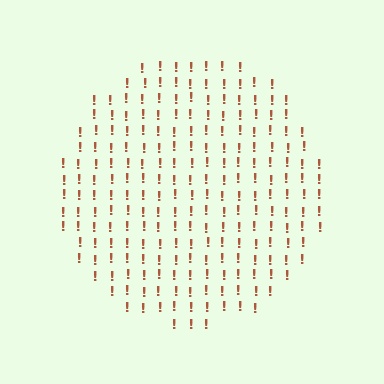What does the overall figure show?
The overall figure shows a circle.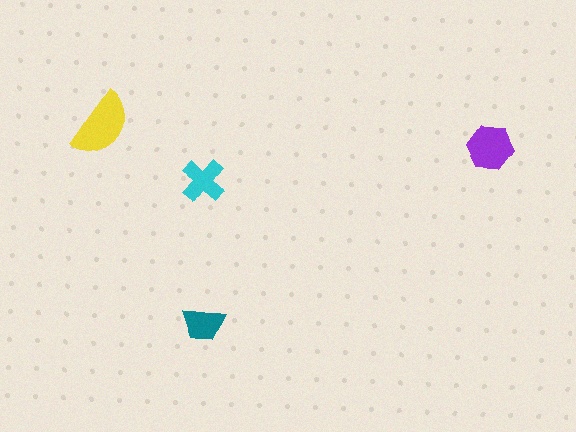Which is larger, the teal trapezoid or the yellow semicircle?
The yellow semicircle.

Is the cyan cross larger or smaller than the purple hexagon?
Smaller.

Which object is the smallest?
The teal trapezoid.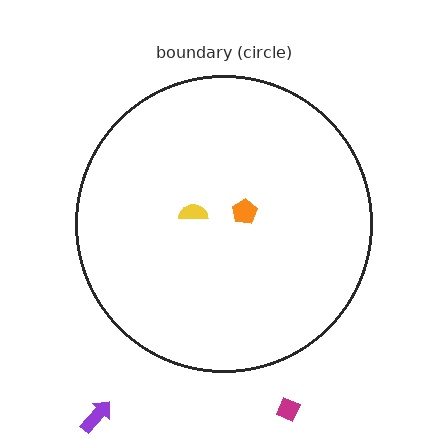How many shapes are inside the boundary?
2 inside, 2 outside.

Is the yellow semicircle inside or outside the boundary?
Inside.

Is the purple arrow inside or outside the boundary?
Outside.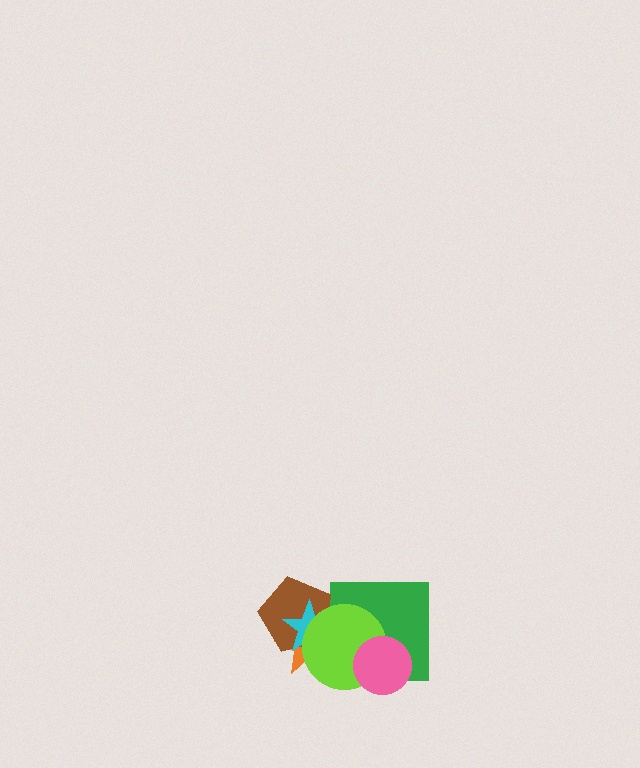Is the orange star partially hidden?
Yes, it is partially covered by another shape.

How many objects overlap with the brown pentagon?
3 objects overlap with the brown pentagon.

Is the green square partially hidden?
Yes, it is partially covered by another shape.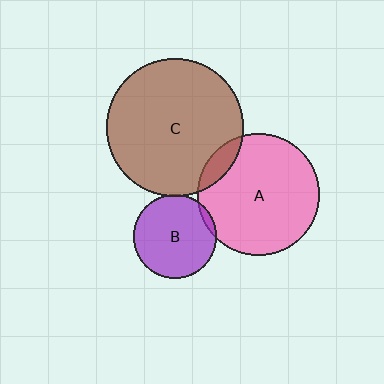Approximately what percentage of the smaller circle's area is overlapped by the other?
Approximately 5%.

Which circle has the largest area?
Circle C (brown).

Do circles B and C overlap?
Yes.